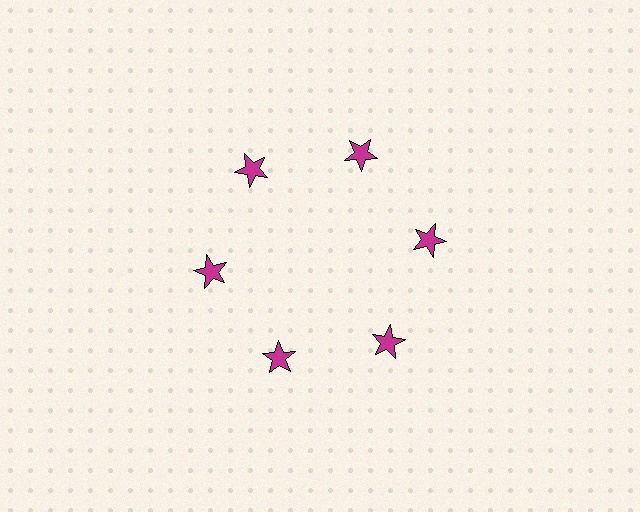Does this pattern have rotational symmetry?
Yes, this pattern has 6-fold rotational symmetry. It looks the same after rotating 60 degrees around the center.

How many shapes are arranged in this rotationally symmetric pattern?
There are 6 shapes, arranged in 6 groups of 1.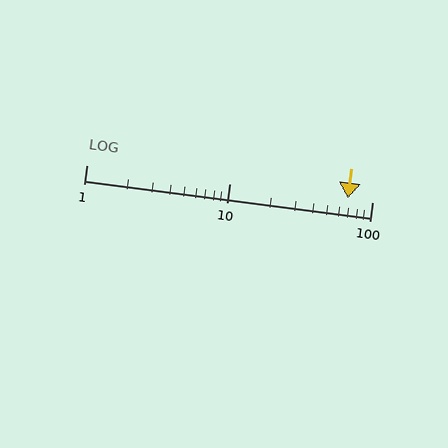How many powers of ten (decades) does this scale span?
The scale spans 2 decades, from 1 to 100.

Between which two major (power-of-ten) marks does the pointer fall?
The pointer is between 10 and 100.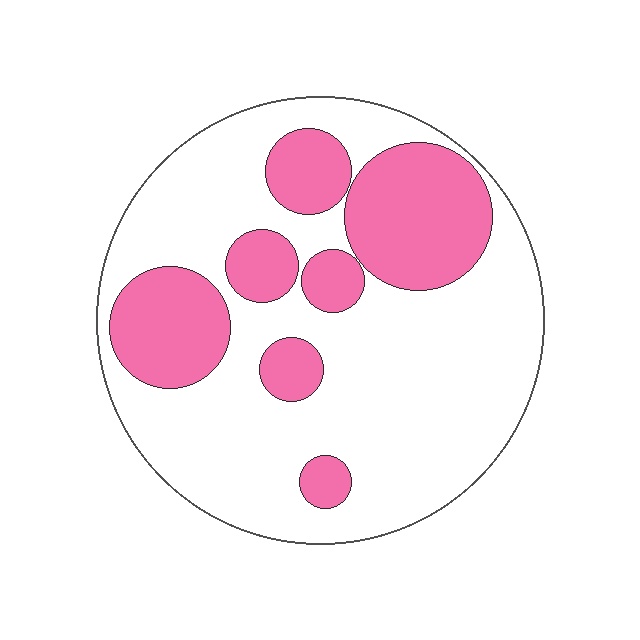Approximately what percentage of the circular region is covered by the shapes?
Approximately 30%.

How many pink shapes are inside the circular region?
7.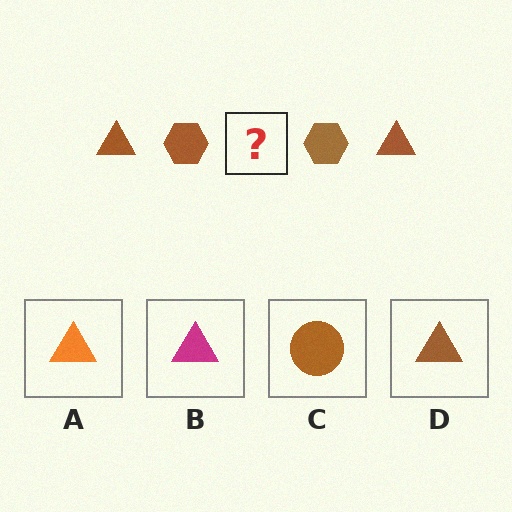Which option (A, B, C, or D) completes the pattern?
D.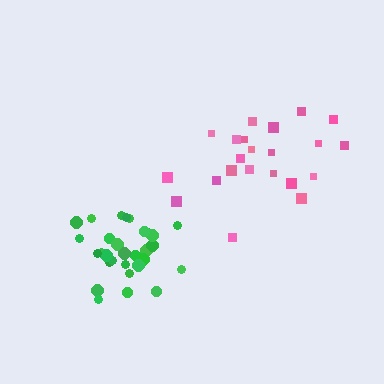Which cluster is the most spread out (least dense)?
Pink.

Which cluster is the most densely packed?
Green.